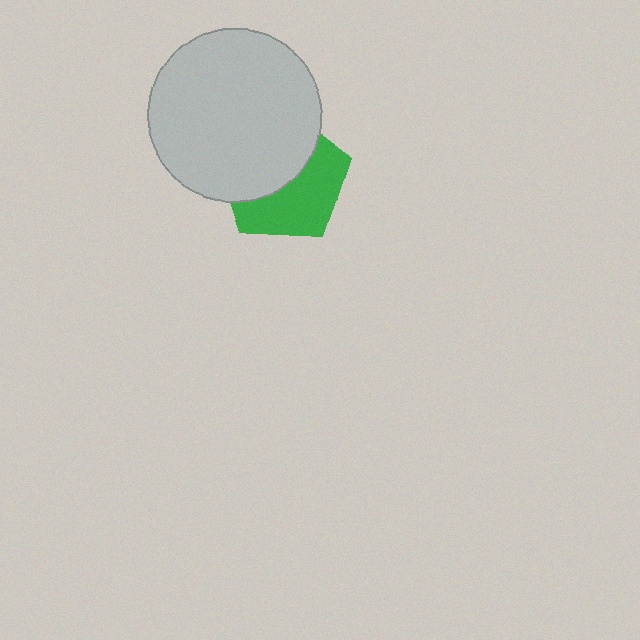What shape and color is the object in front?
The object in front is a light gray circle.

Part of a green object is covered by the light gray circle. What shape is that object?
It is a pentagon.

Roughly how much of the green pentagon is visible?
About half of it is visible (roughly 50%).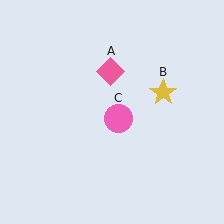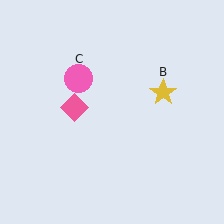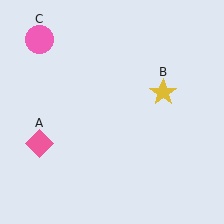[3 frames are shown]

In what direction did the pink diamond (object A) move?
The pink diamond (object A) moved down and to the left.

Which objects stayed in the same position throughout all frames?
Yellow star (object B) remained stationary.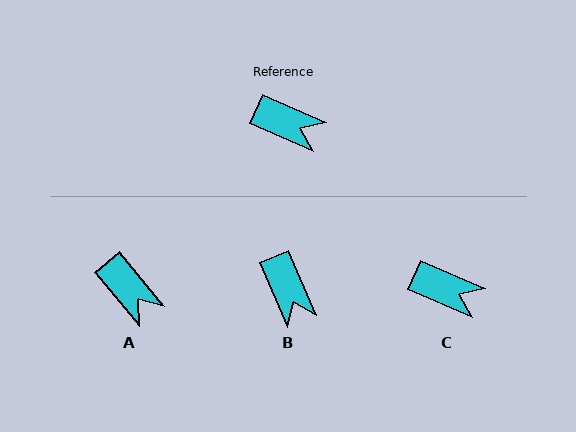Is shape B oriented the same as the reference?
No, it is off by about 43 degrees.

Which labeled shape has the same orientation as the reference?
C.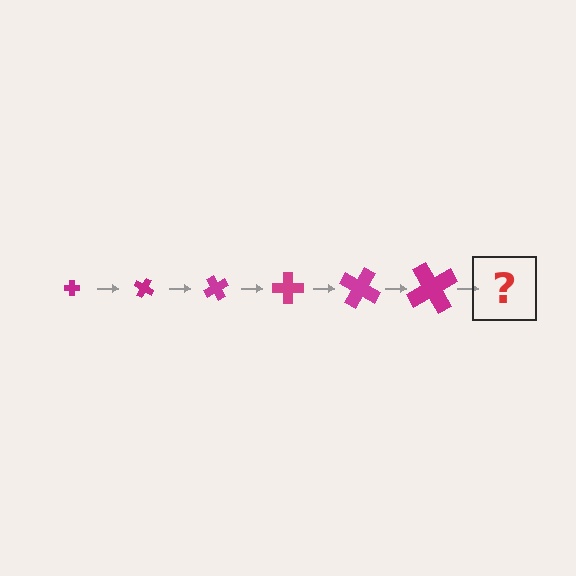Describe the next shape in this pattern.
It should be a cross, larger than the previous one and rotated 180 degrees from the start.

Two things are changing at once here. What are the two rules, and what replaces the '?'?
The two rules are that the cross grows larger each step and it rotates 30 degrees each step. The '?' should be a cross, larger than the previous one and rotated 180 degrees from the start.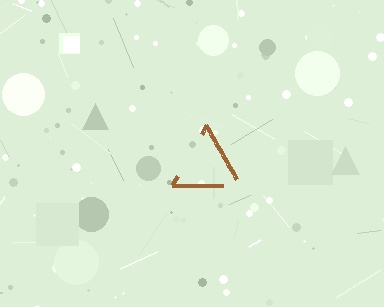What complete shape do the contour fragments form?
The contour fragments form a triangle.